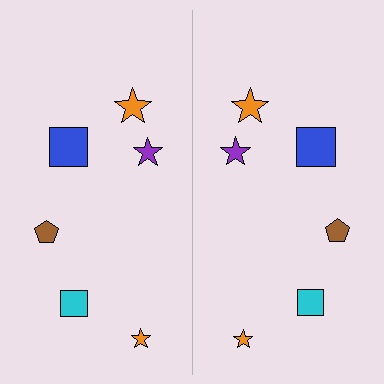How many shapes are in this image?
There are 12 shapes in this image.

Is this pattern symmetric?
Yes, this pattern has bilateral (reflection) symmetry.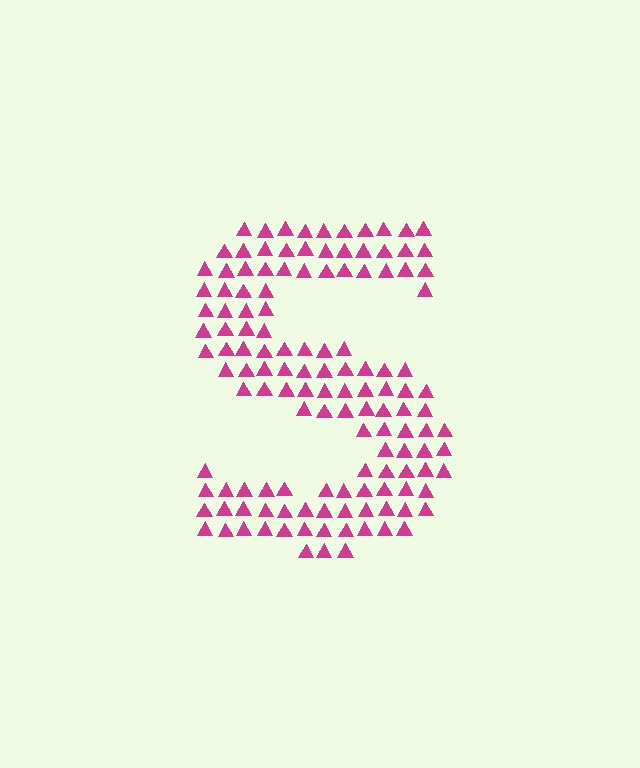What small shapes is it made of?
It is made of small triangles.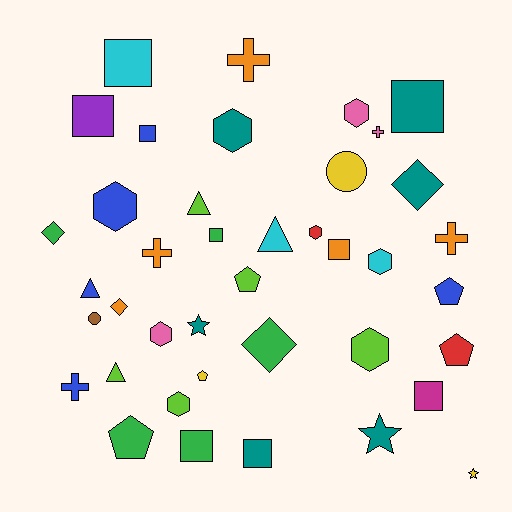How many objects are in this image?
There are 40 objects.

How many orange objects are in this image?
There are 5 orange objects.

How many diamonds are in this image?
There are 4 diamonds.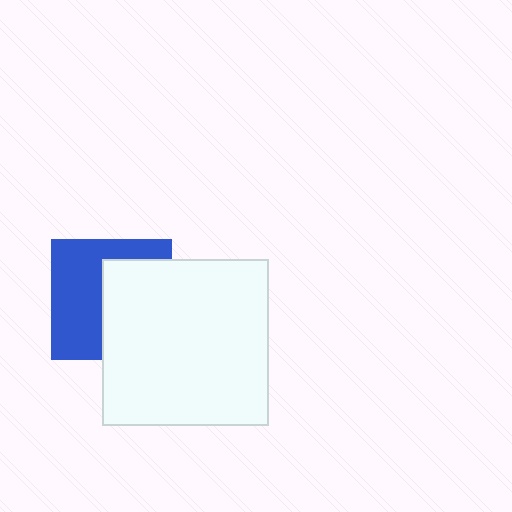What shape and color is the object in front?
The object in front is a white square.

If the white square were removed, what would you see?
You would see the complete blue square.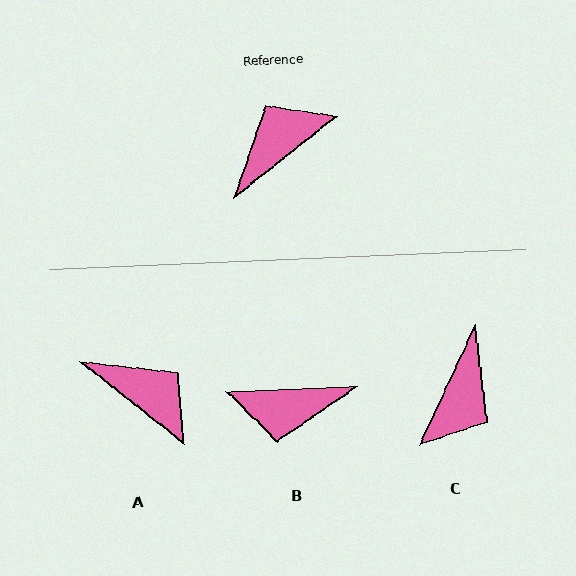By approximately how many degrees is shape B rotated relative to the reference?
Approximately 143 degrees counter-clockwise.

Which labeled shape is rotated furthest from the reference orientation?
C, about 154 degrees away.